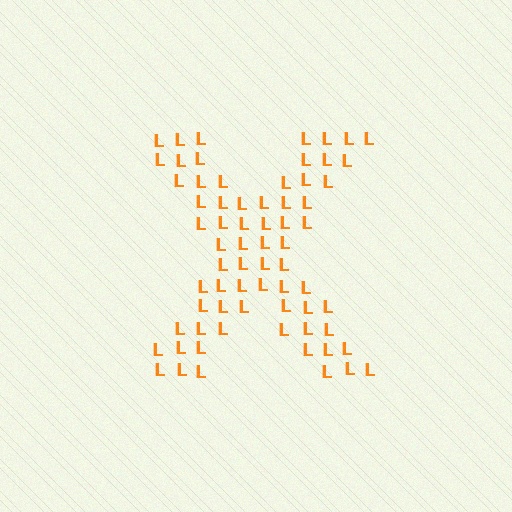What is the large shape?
The large shape is the letter X.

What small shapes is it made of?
It is made of small letter L's.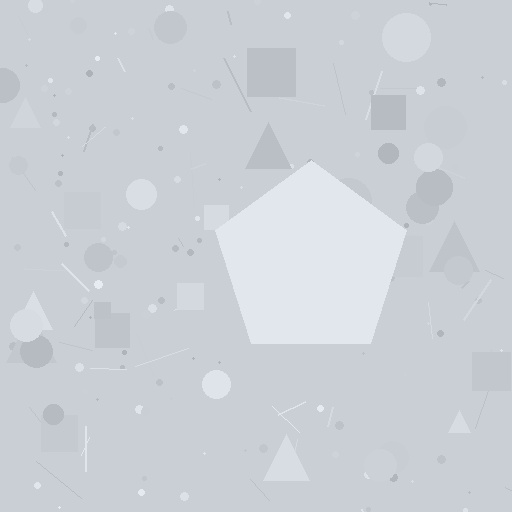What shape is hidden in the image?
A pentagon is hidden in the image.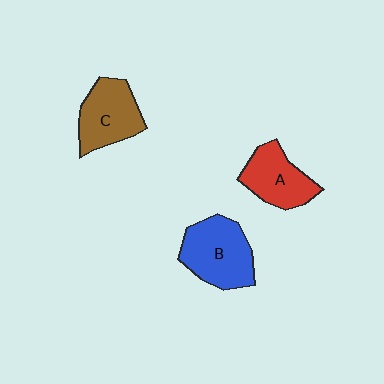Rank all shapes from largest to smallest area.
From largest to smallest: B (blue), C (brown), A (red).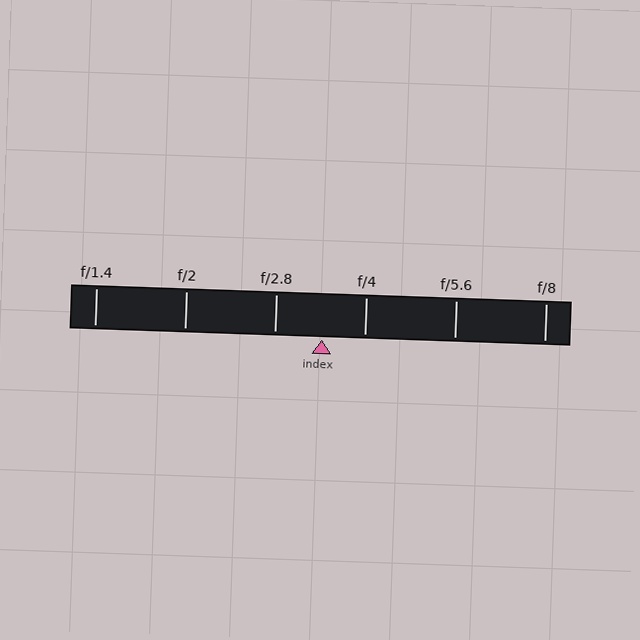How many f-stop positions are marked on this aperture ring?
There are 6 f-stop positions marked.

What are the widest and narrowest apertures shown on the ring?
The widest aperture shown is f/1.4 and the narrowest is f/8.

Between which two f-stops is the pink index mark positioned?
The index mark is between f/2.8 and f/4.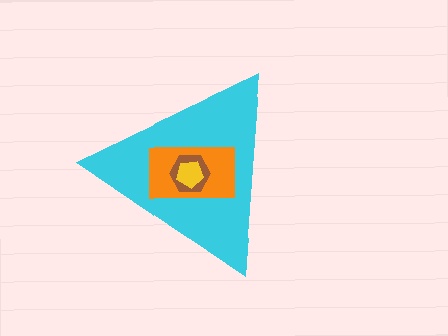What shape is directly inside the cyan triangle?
The orange rectangle.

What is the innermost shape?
The yellow pentagon.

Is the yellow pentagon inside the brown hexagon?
Yes.